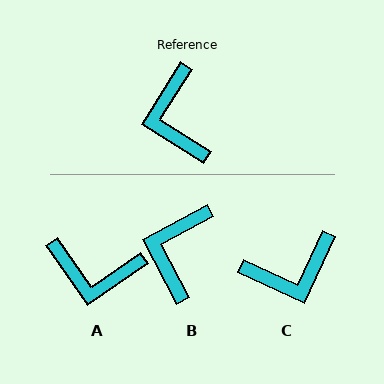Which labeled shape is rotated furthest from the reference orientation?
C, about 97 degrees away.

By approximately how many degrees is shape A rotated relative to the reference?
Approximately 67 degrees counter-clockwise.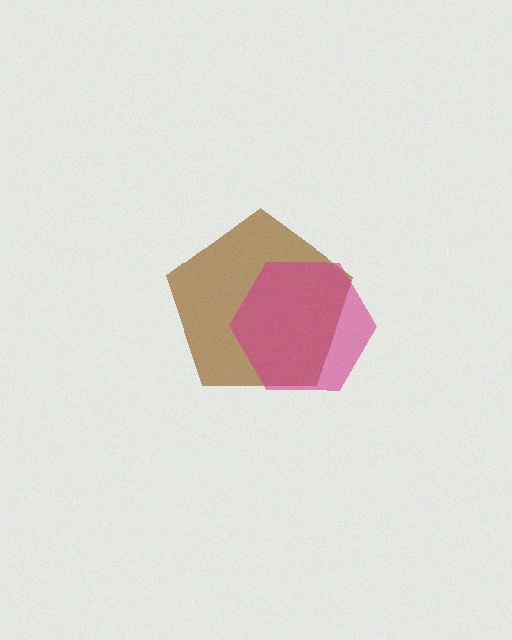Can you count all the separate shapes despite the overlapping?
Yes, there are 2 separate shapes.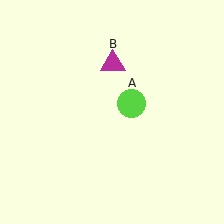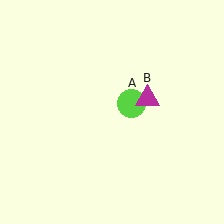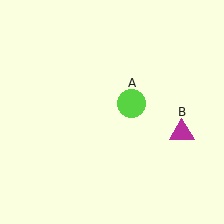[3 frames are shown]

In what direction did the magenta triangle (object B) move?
The magenta triangle (object B) moved down and to the right.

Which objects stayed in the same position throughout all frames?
Lime circle (object A) remained stationary.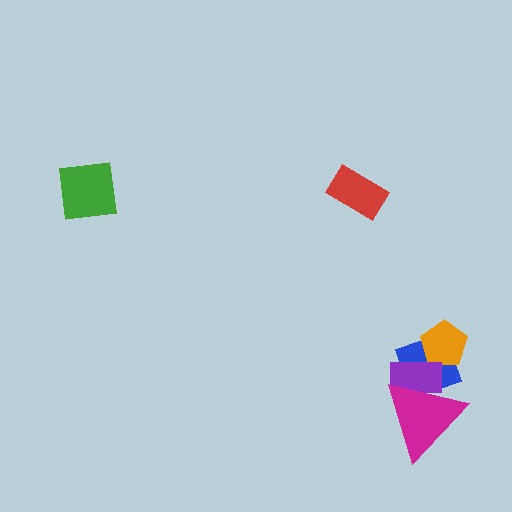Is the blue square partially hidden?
Yes, it is partially covered by another shape.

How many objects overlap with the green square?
0 objects overlap with the green square.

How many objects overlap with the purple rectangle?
3 objects overlap with the purple rectangle.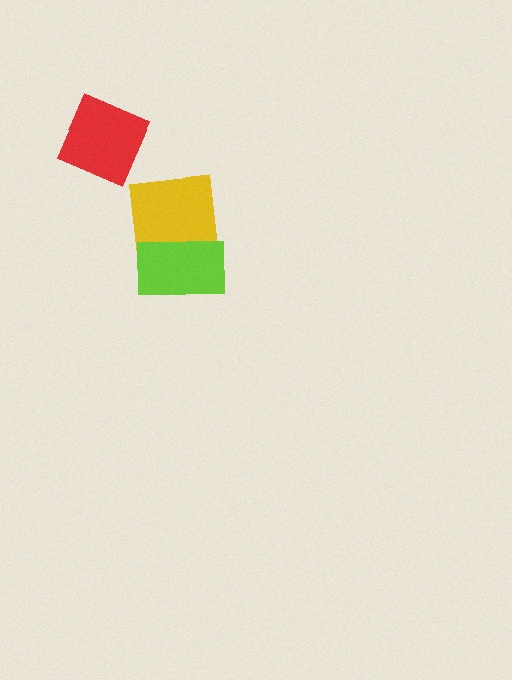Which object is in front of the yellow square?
The lime rectangle is in front of the yellow square.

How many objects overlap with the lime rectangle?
1 object overlaps with the lime rectangle.